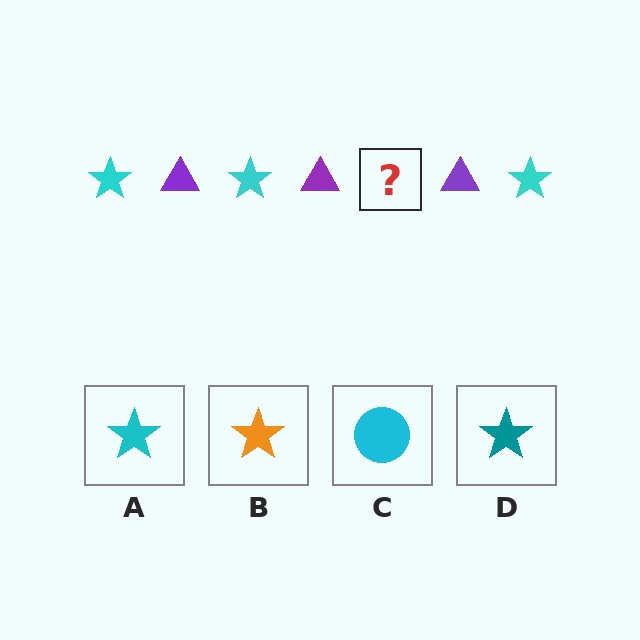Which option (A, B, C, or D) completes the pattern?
A.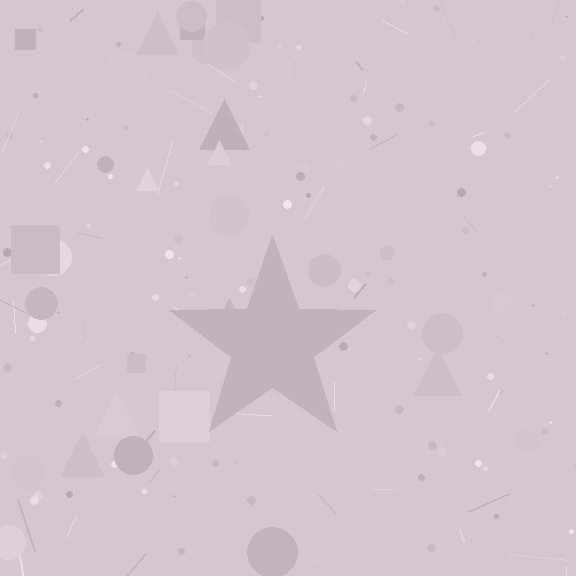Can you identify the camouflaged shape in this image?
The camouflaged shape is a star.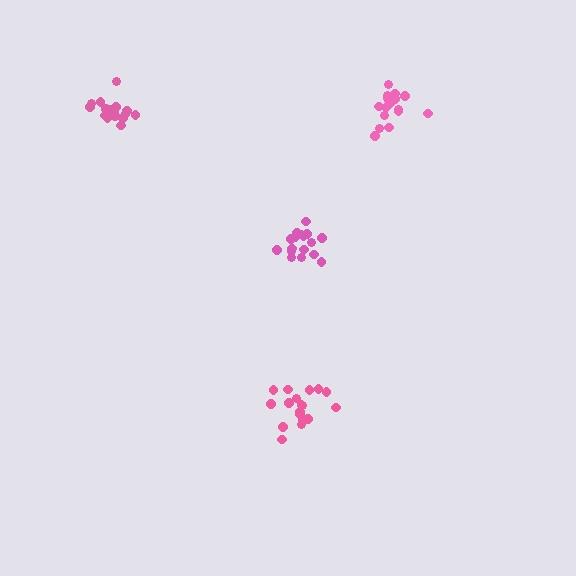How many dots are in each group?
Group 1: 19 dots, Group 2: 18 dots, Group 3: 17 dots, Group 4: 18 dots (72 total).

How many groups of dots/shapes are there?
There are 4 groups.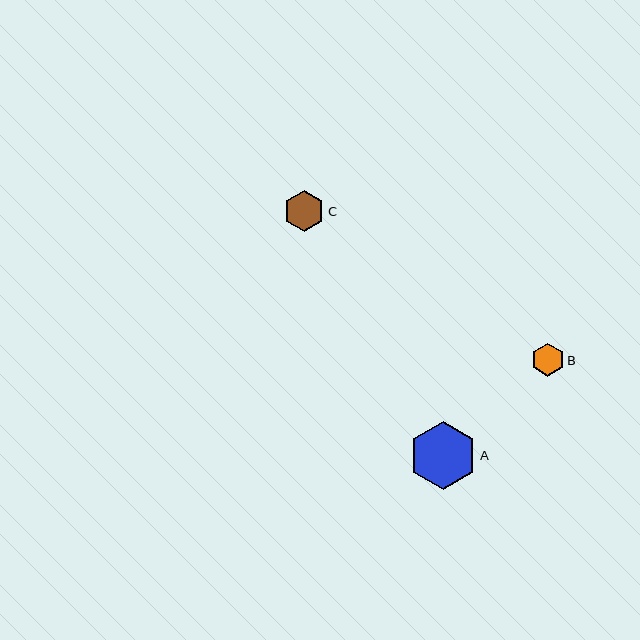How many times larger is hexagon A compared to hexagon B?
Hexagon A is approximately 2.1 times the size of hexagon B.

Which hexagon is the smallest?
Hexagon B is the smallest with a size of approximately 33 pixels.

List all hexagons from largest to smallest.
From largest to smallest: A, C, B.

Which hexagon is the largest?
Hexagon A is the largest with a size of approximately 68 pixels.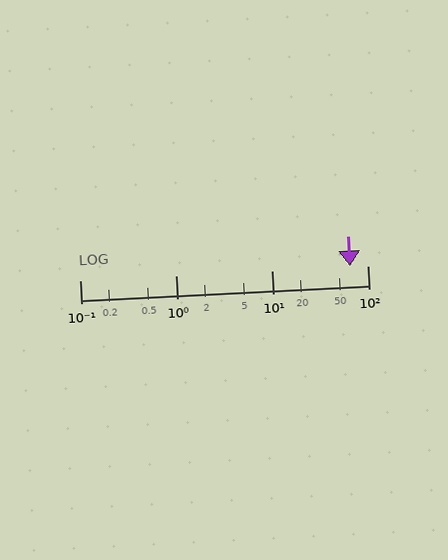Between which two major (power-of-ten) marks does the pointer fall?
The pointer is between 10 and 100.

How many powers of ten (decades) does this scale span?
The scale spans 3 decades, from 0.1 to 100.